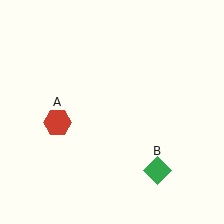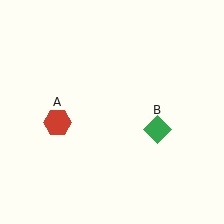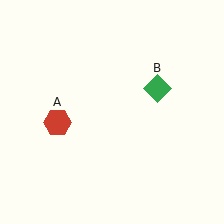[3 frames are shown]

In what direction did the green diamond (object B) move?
The green diamond (object B) moved up.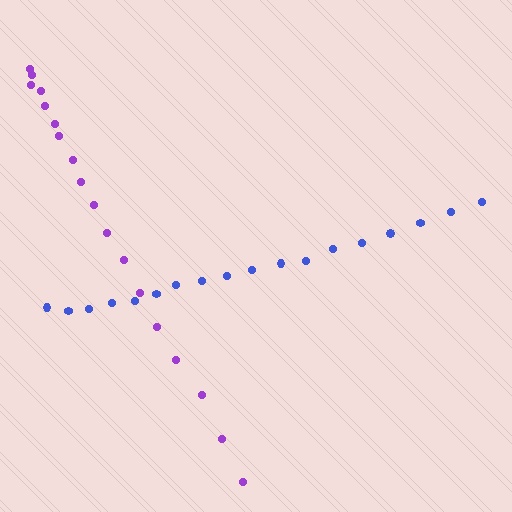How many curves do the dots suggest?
There are 2 distinct paths.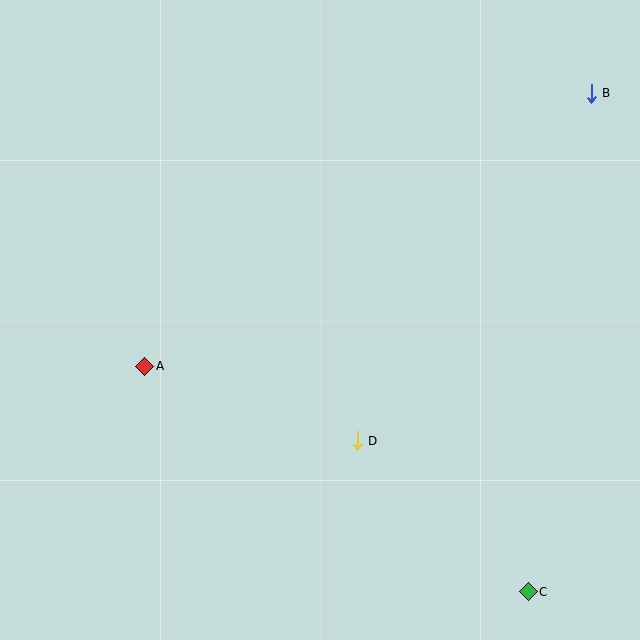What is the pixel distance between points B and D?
The distance between B and D is 419 pixels.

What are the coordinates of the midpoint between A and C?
The midpoint between A and C is at (336, 479).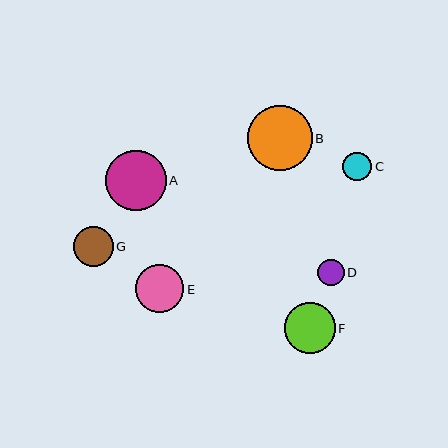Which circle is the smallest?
Circle D is the smallest with a size of approximately 26 pixels.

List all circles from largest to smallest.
From largest to smallest: B, A, F, E, G, C, D.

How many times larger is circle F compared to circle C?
Circle F is approximately 1.8 times the size of circle C.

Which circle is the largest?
Circle B is the largest with a size of approximately 65 pixels.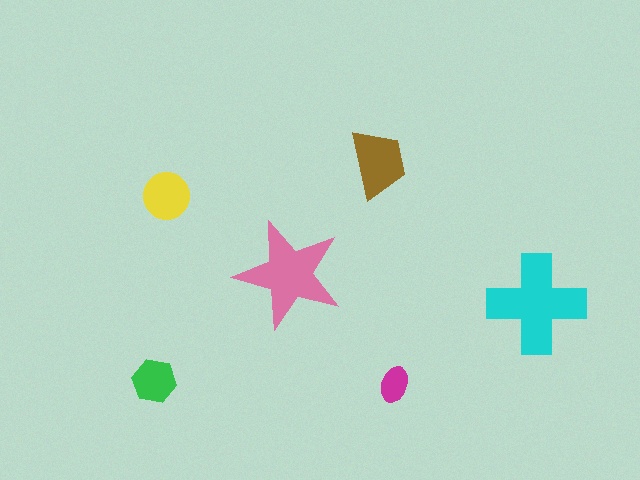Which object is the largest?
The cyan cross.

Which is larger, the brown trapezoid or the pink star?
The pink star.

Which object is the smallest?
The magenta ellipse.